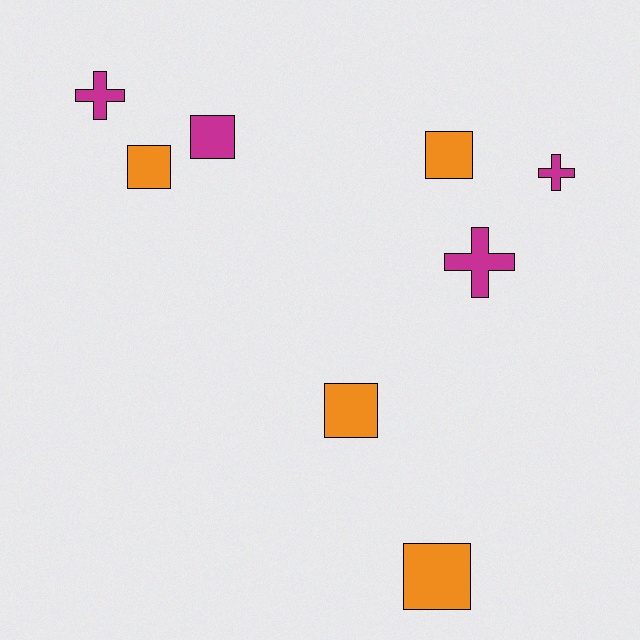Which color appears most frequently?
Magenta, with 4 objects.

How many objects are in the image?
There are 8 objects.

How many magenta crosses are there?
There are 3 magenta crosses.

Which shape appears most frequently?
Square, with 5 objects.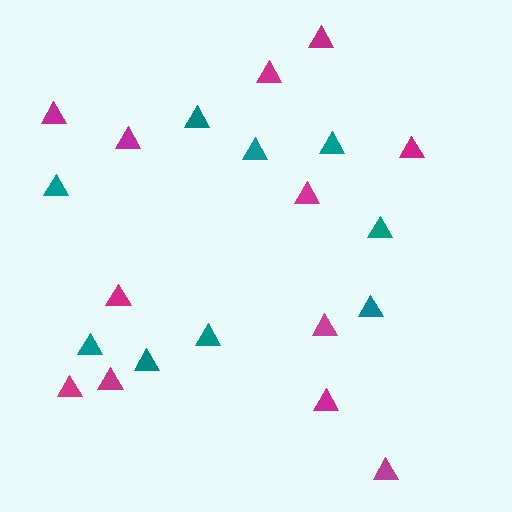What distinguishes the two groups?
There are 2 groups: one group of teal triangles (9) and one group of magenta triangles (12).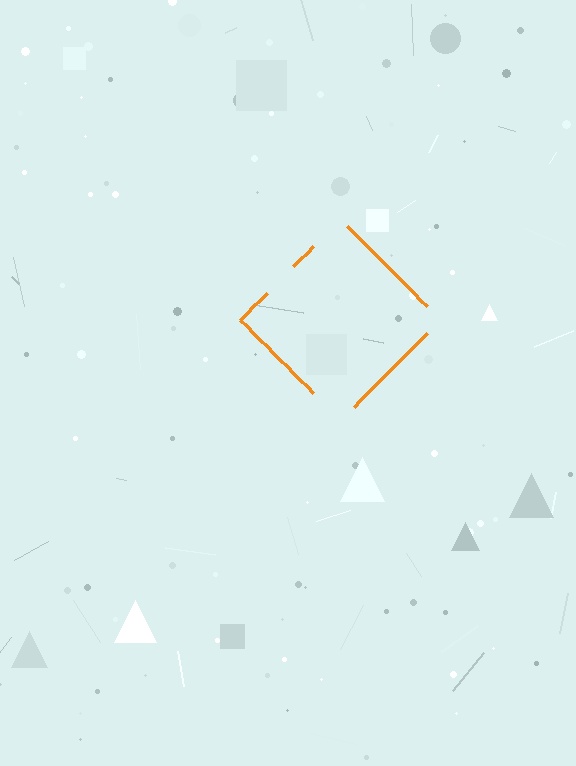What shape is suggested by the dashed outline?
The dashed outline suggests a diamond.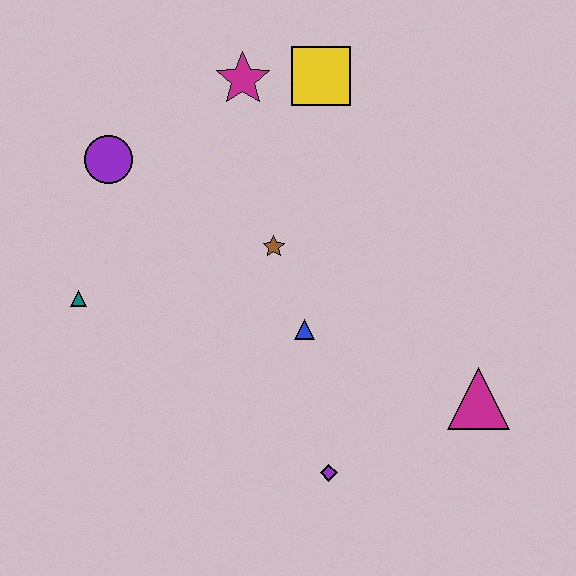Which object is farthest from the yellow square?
The purple diamond is farthest from the yellow square.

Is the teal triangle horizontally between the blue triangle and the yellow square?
No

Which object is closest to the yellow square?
The magenta star is closest to the yellow square.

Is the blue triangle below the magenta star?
Yes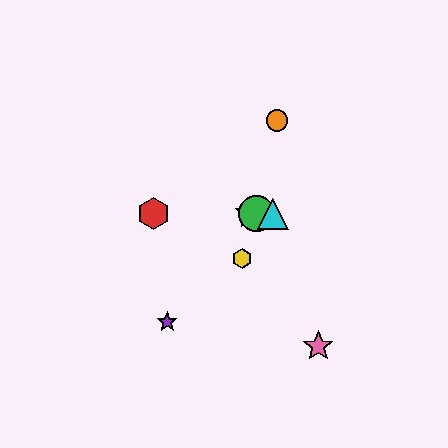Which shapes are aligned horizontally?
The red hexagon, the blue star, the green circle, the cyan triangle are aligned horizontally.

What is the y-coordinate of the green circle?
The green circle is at y≈214.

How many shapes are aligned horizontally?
4 shapes (the red hexagon, the blue star, the green circle, the cyan triangle) are aligned horizontally.